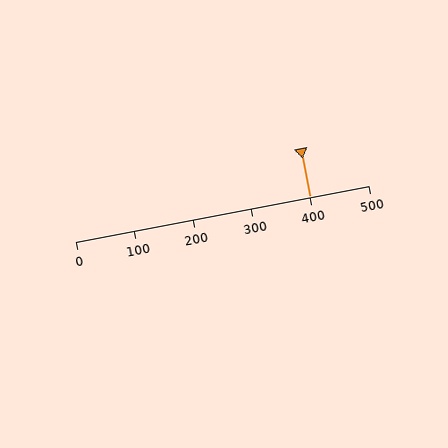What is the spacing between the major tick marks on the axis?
The major ticks are spaced 100 apart.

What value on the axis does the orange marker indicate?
The marker indicates approximately 400.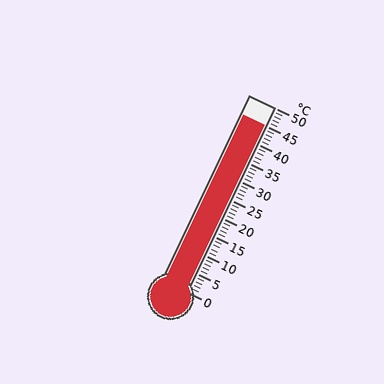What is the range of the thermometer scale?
The thermometer scale ranges from 0°C to 50°C.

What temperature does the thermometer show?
The thermometer shows approximately 45°C.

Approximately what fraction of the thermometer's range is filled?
The thermometer is filled to approximately 90% of its range.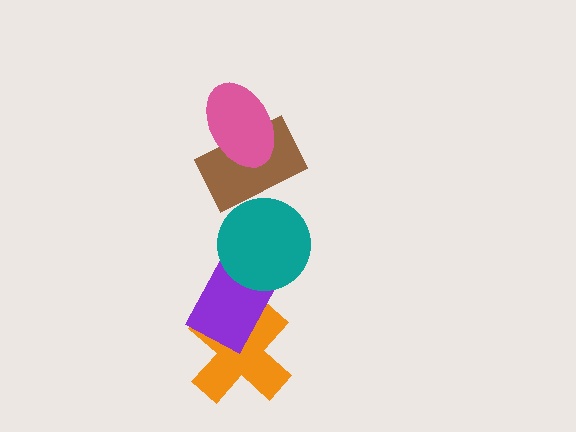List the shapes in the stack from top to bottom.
From top to bottom: the pink ellipse, the brown rectangle, the teal circle, the purple rectangle, the orange cross.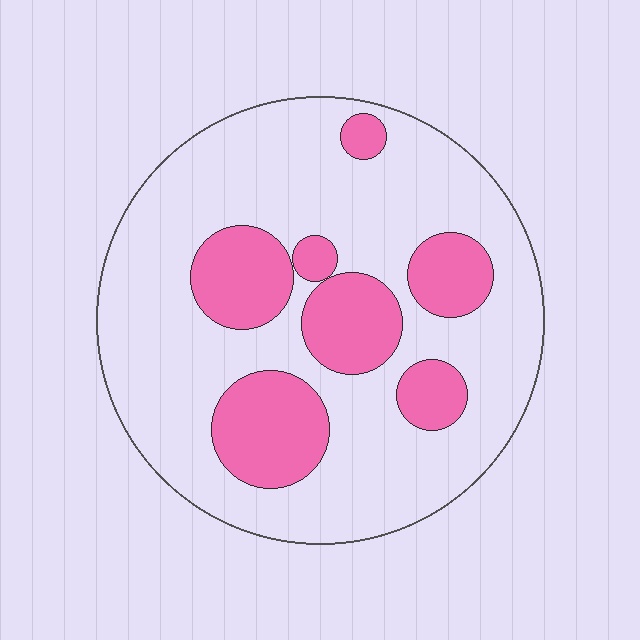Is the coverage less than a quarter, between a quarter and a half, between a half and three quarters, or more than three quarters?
Between a quarter and a half.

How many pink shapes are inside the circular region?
7.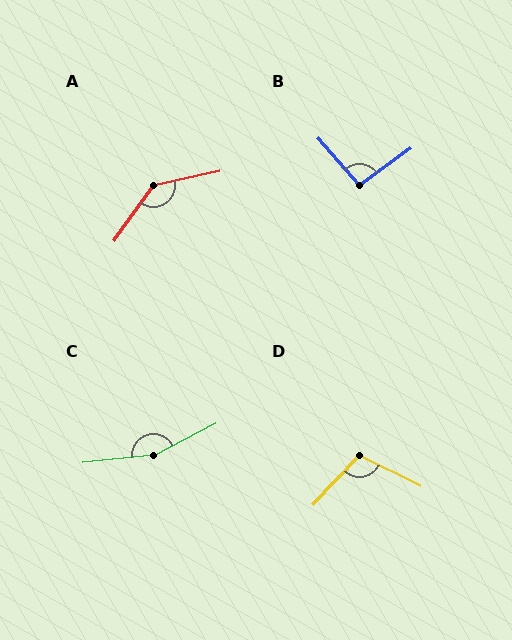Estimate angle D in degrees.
Approximately 107 degrees.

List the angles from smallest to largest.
B (95°), D (107°), A (138°), C (159°).